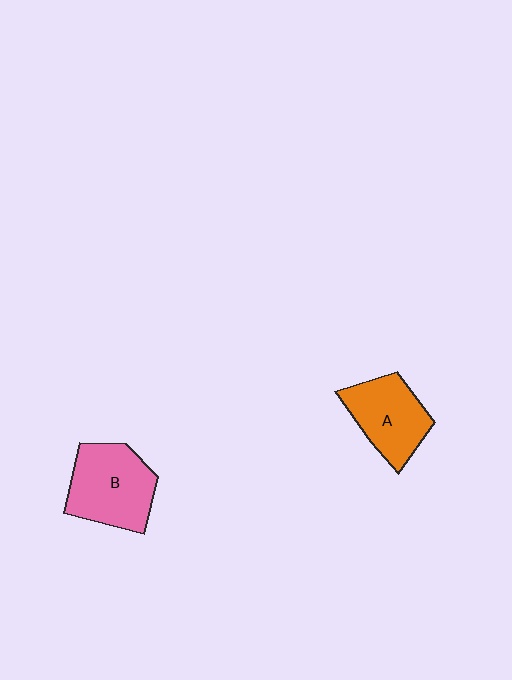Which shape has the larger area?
Shape B (pink).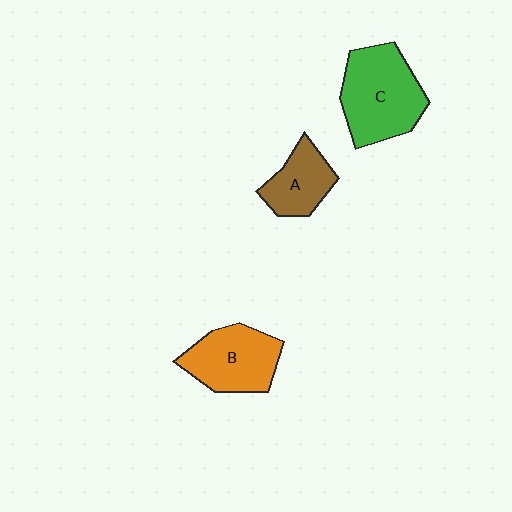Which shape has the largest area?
Shape C (green).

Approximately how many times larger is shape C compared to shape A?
Approximately 1.8 times.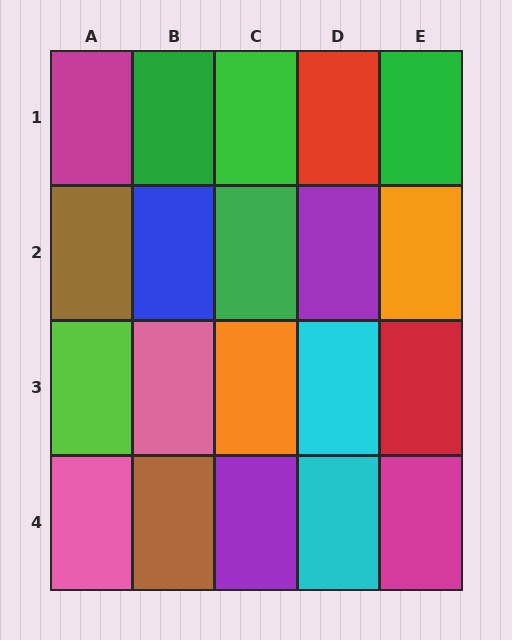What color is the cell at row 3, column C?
Orange.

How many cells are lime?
1 cell is lime.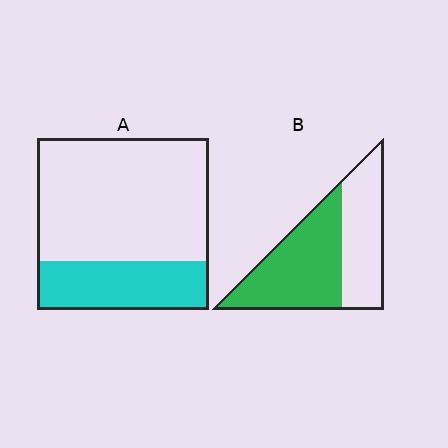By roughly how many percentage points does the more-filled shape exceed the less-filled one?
By roughly 30 percentage points (B over A).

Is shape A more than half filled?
No.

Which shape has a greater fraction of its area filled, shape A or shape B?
Shape B.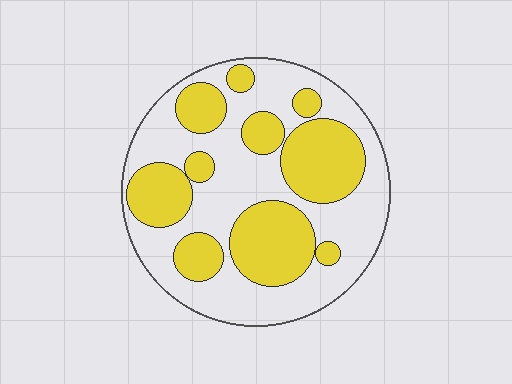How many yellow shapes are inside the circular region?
10.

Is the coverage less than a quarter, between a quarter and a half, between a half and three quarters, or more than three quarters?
Between a quarter and a half.